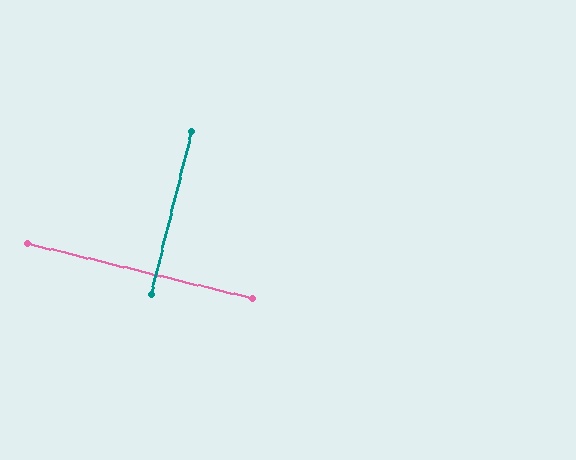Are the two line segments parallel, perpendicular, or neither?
Perpendicular — they meet at approximately 90°.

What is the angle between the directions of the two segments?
Approximately 90 degrees.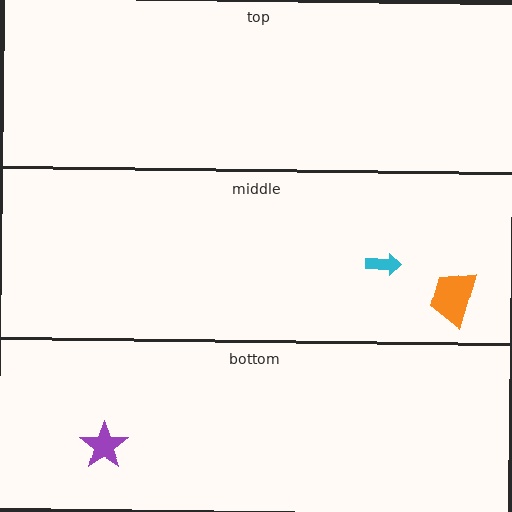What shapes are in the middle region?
The orange trapezoid, the cyan arrow.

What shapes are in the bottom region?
The purple star.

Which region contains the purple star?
The bottom region.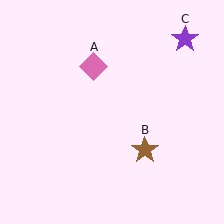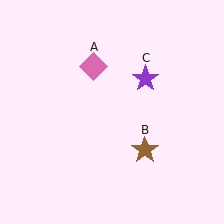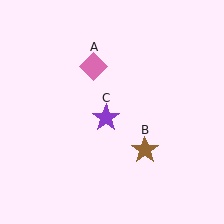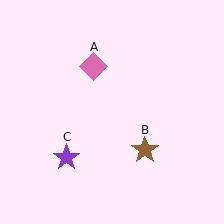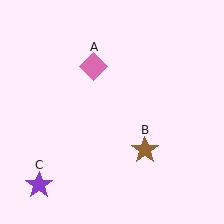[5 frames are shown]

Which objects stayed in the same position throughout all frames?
Pink diamond (object A) and brown star (object B) remained stationary.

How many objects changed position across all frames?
1 object changed position: purple star (object C).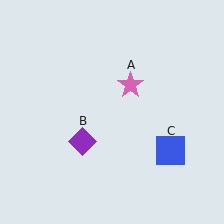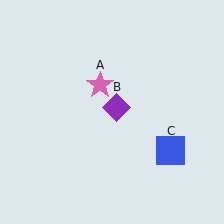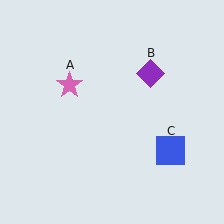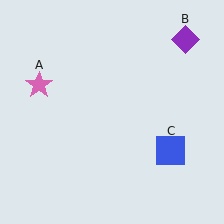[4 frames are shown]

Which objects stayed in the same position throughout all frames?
Blue square (object C) remained stationary.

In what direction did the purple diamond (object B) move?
The purple diamond (object B) moved up and to the right.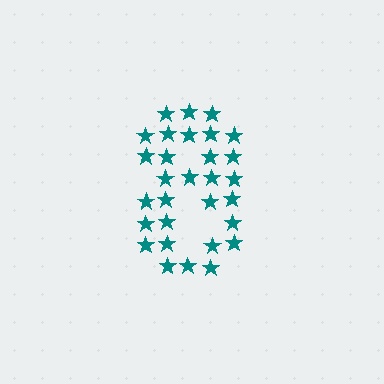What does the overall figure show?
The overall figure shows the digit 8.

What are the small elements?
The small elements are stars.